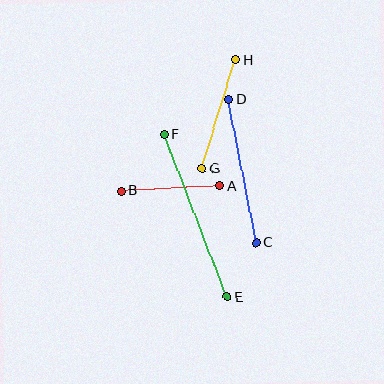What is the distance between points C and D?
The distance is approximately 146 pixels.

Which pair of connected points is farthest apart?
Points E and F are farthest apart.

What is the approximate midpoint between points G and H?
The midpoint is at approximately (219, 114) pixels.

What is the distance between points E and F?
The distance is approximately 174 pixels.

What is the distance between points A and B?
The distance is approximately 99 pixels.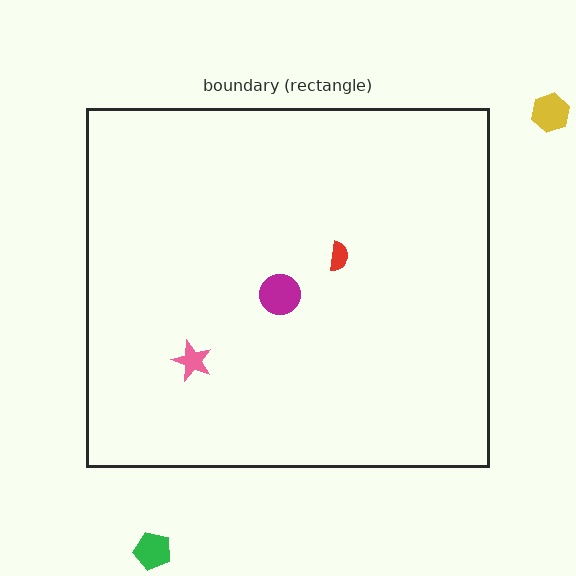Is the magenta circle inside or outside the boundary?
Inside.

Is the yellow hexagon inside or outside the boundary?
Outside.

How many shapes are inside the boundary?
3 inside, 2 outside.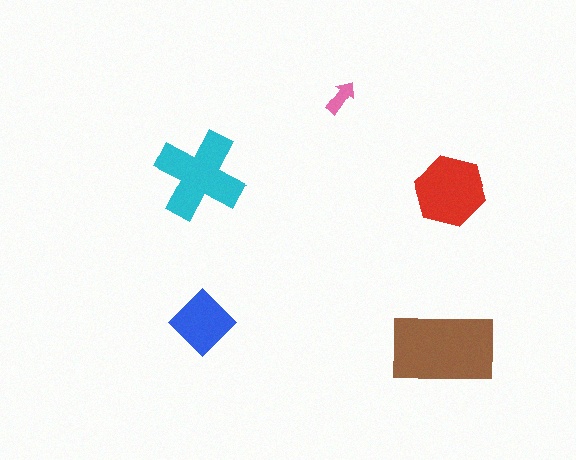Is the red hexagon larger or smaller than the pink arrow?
Larger.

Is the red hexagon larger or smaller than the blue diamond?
Larger.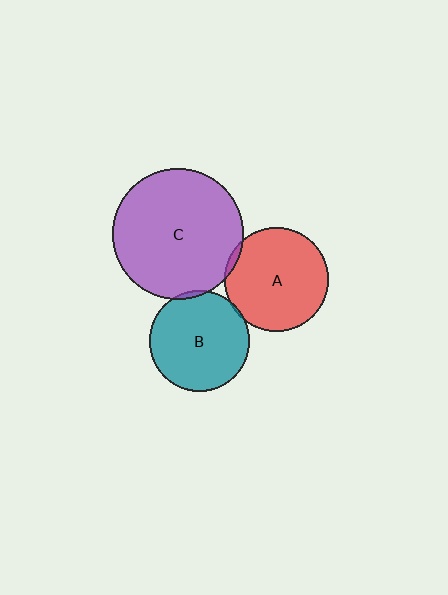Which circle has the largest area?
Circle C (purple).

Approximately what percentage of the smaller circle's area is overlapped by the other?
Approximately 5%.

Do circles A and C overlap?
Yes.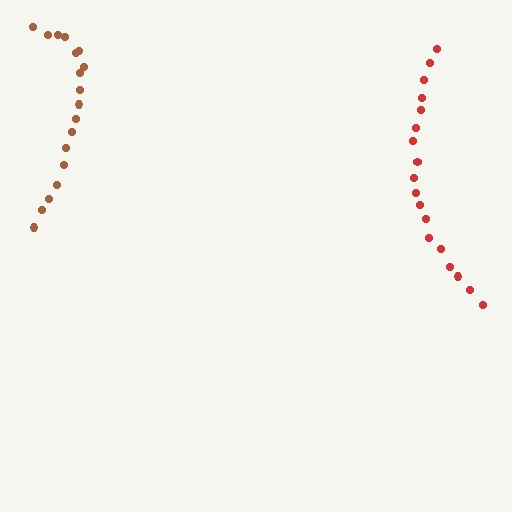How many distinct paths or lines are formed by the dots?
There are 2 distinct paths.